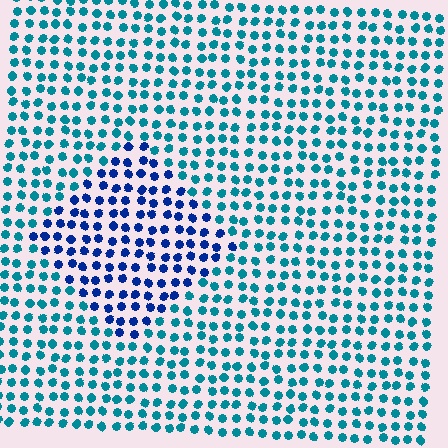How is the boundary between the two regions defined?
The boundary is defined purely by a slight shift in hue (about 39 degrees). Spacing, size, and orientation are identical on both sides.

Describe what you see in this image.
The image is filled with small teal elements in a uniform arrangement. A diamond-shaped region is visible where the elements are tinted to a slightly different hue, forming a subtle color boundary.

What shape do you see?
I see a diamond.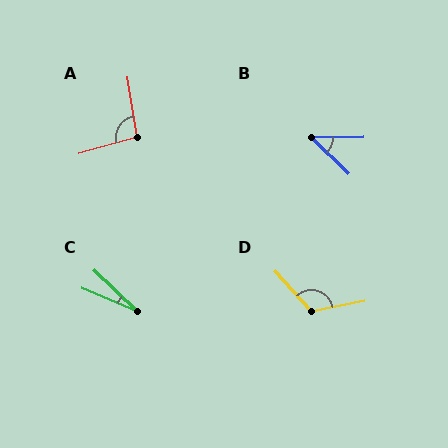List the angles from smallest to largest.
C (21°), B (45°), A (97°), D (121°).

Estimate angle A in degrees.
Approximately 97 degrees.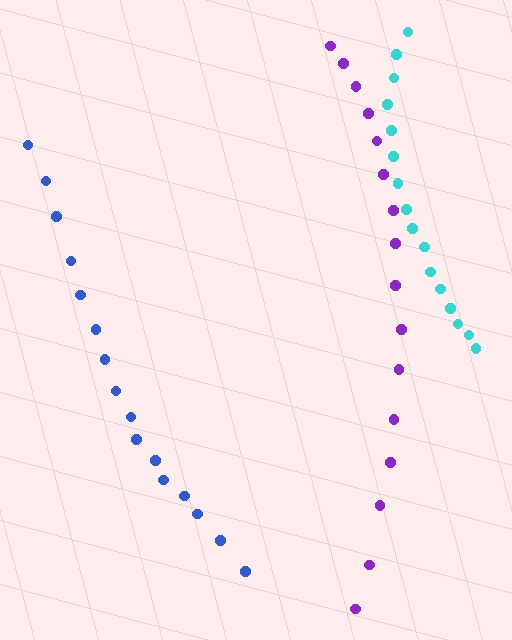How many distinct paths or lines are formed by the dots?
There are 3 distinct paths.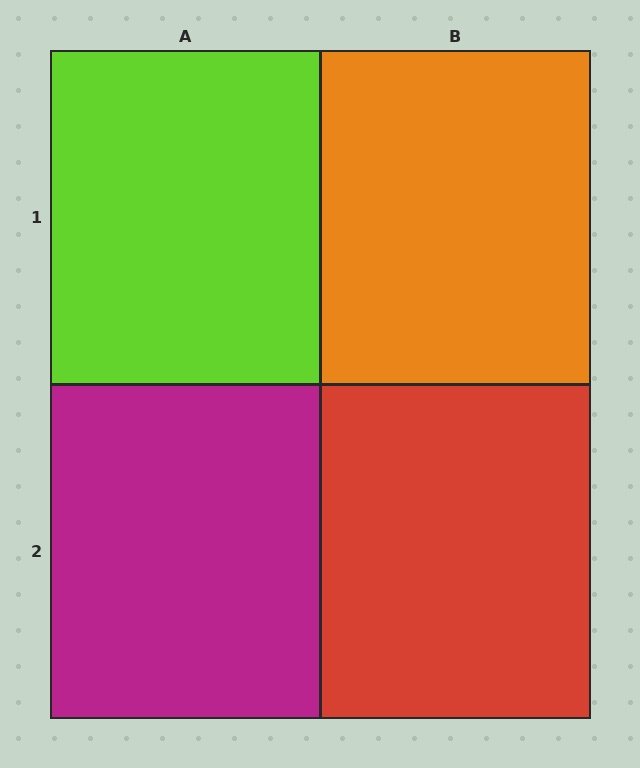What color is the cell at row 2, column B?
Red.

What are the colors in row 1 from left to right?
Lime, orange.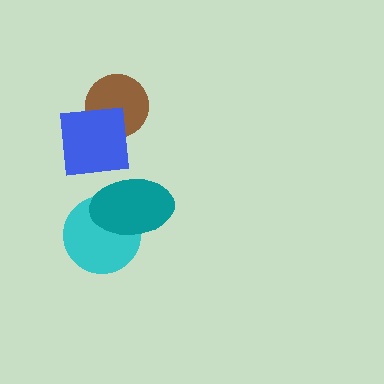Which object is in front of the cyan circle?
The teal ellipse is in front of the cyan circle.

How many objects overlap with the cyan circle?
1 object overlaps with the cyan circle.